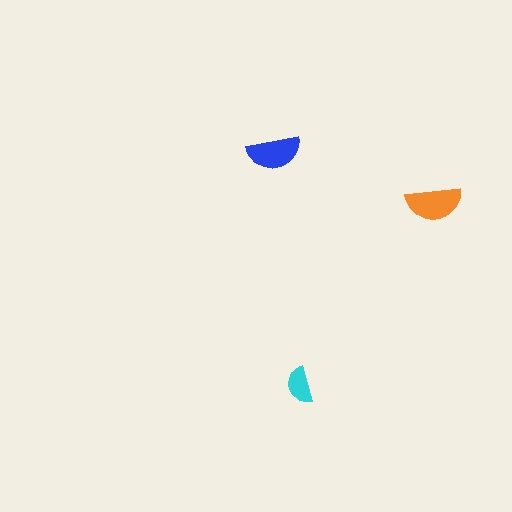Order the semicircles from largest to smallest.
the orange one, the blue one, the cyan one.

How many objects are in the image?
There are 3 objects in the image.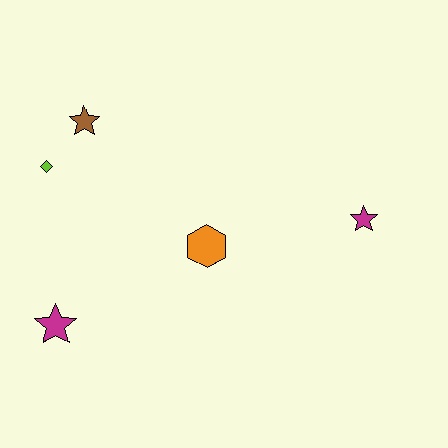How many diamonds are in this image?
There is 1 diamond.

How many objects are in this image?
There are 5 objects.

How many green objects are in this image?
There are no green objects.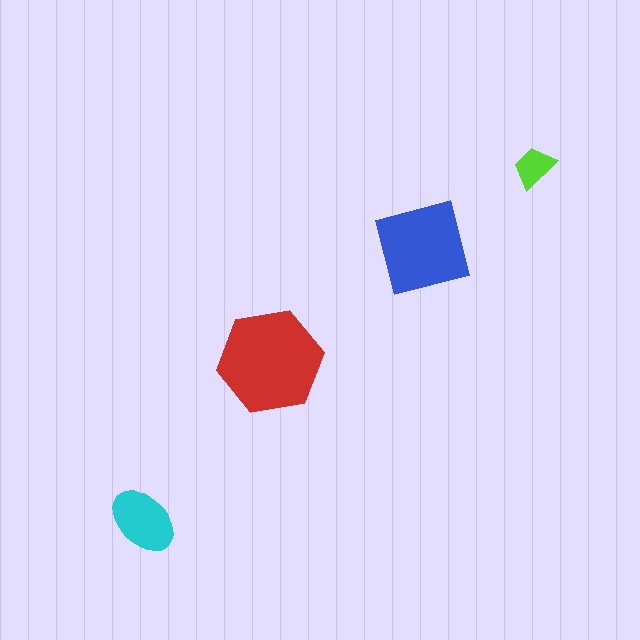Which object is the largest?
The red hexagon.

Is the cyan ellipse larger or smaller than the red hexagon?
Smaller.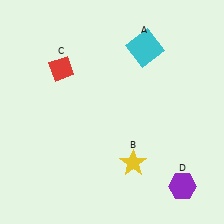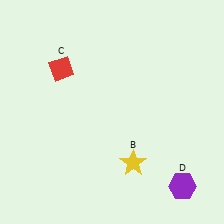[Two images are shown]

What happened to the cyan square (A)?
The cyan square (A) was removed in Image 2. It was in the top-right area of Image 1.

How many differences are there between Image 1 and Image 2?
There is 1 difference between the two images.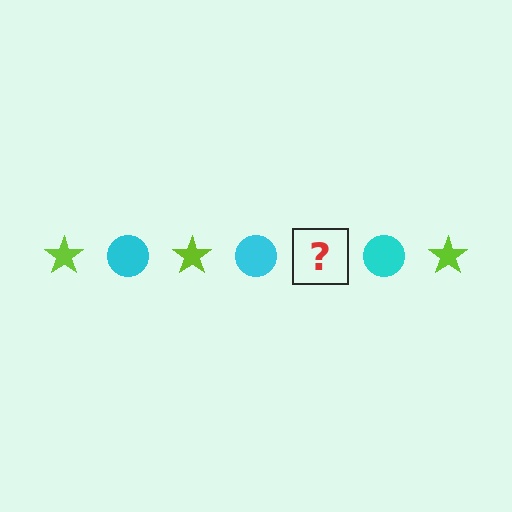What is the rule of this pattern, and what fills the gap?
The rule is that the pattern alternates between lime star and cyan circle. The gap should be filled with a lime star.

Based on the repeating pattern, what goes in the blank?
The blank should be a lime star.